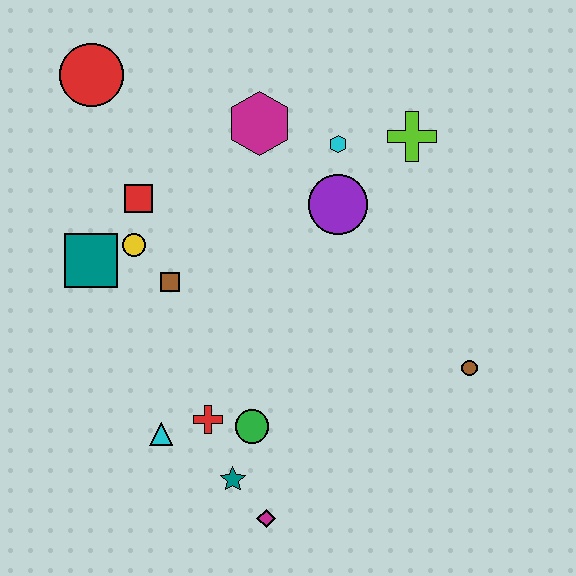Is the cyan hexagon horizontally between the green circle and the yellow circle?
No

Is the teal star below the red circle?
Yes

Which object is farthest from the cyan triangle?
The lime cross is farthest from the cyan triangle.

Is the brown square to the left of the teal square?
No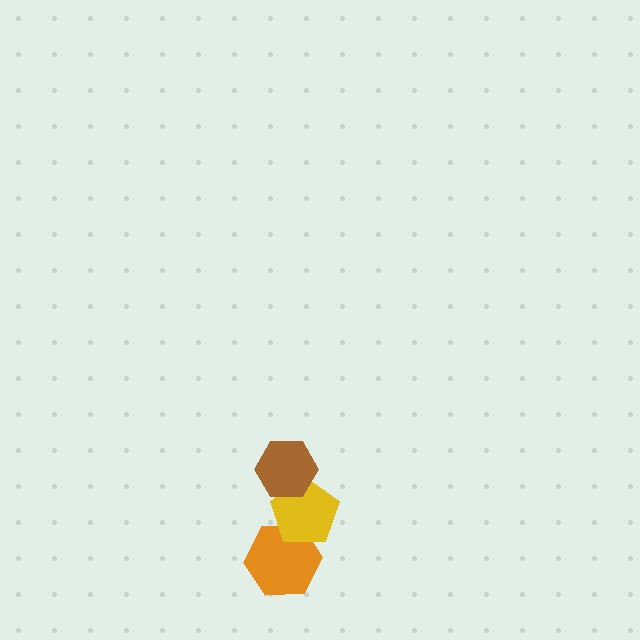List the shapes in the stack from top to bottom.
From top to bottom: the brown hexagon, the yellow pentagon, the orange hexagon.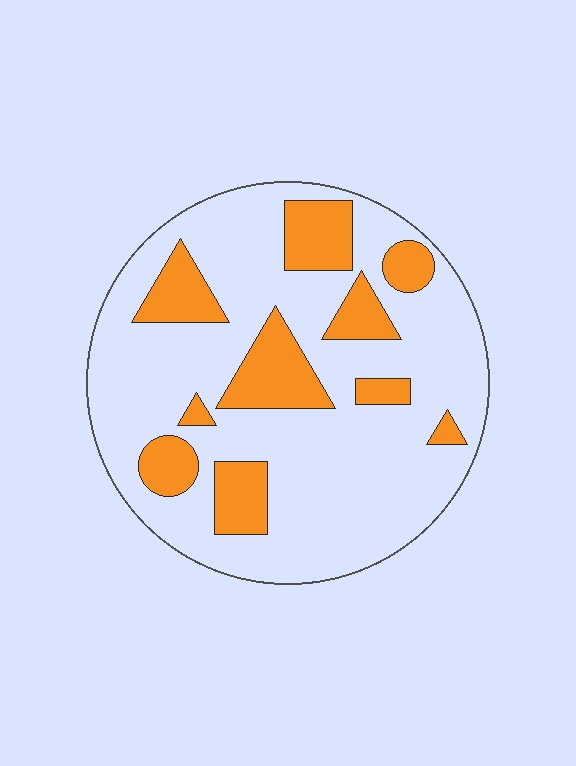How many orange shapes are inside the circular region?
10.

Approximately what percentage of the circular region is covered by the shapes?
Approximately 25%.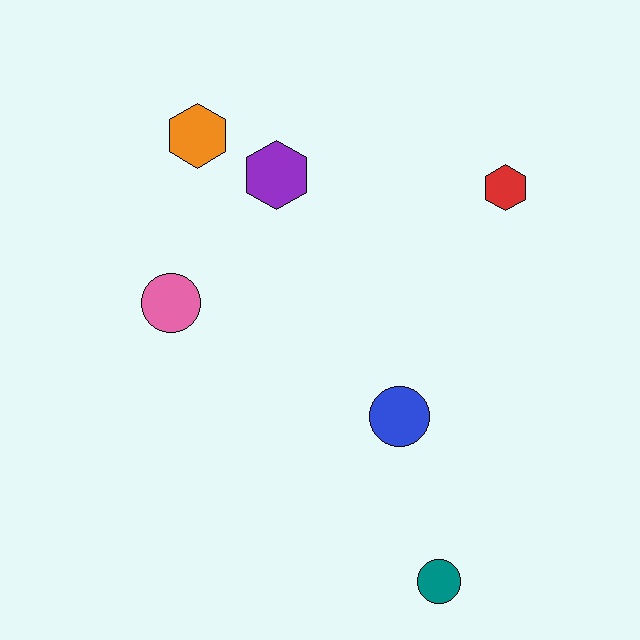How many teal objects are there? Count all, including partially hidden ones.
There is 1 teal object.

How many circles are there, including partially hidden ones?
There are 3 circles.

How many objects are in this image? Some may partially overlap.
There are 6 objects.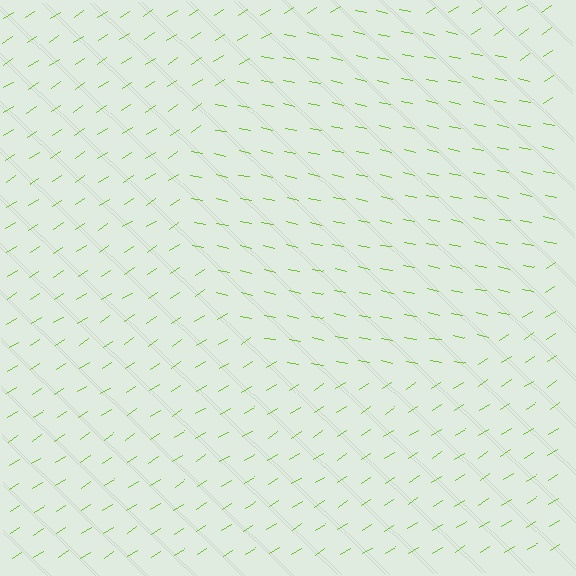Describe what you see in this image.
The image is filled with small lime line segments. A circle region in the image has lines oriented differently from the surrounding lines, creating a visible texture boundary.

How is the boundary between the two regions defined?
The boundary is defined purely by a change in line orientation (approximately 45 degrees difference). All lines are the same color and thickness.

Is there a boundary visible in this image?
Yes, there is a texture boundary formed by a change in line orientation.